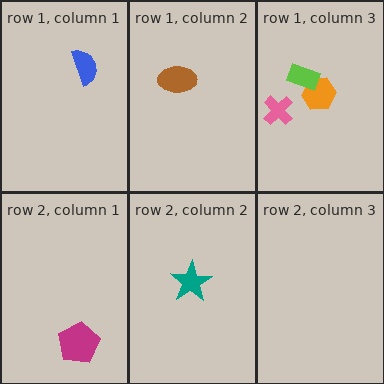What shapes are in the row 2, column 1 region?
The magenta pentagon.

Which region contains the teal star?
The row 2, column 2 region.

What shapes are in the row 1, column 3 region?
The orange hexagon, the lime rectangle, the pink cross.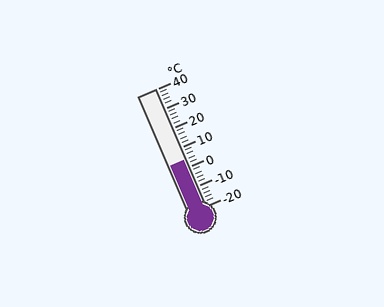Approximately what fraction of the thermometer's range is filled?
The thermometer is filled to approximately 40% of its range.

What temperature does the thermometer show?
The thermometer shows approximately 4°C.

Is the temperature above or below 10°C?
The temperature is below 10°C.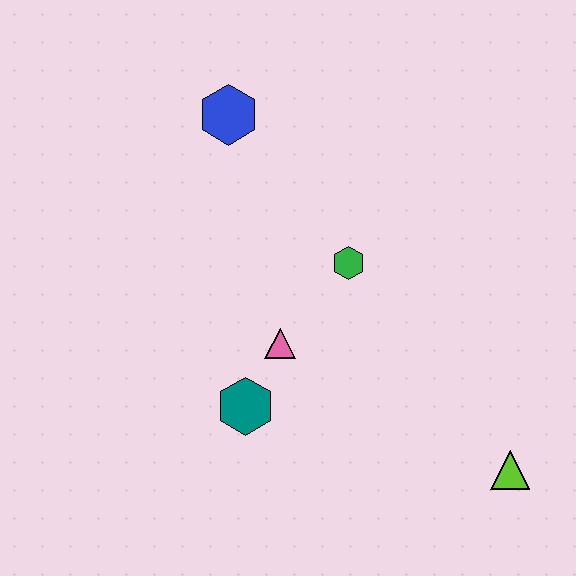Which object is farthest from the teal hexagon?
The blue hexagon is farthest from the teal hexagon.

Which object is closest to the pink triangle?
The teal hexagon is closest to the pink triangle.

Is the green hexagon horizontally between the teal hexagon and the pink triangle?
No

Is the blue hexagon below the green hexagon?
No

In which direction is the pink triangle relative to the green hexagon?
The pink triangle is below the green hexagon.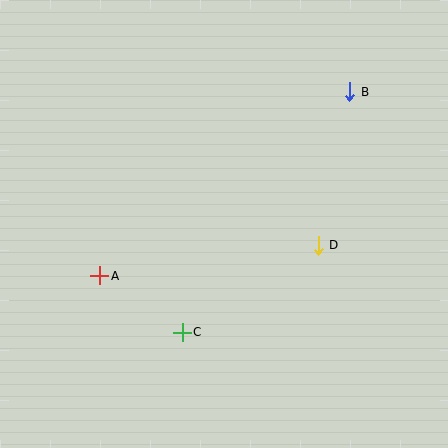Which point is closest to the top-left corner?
Point A is closest to the top-left corner.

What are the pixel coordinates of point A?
Point A is at (100, 276).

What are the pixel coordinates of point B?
Point B is at (350, 92).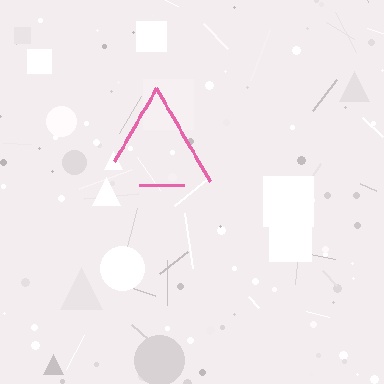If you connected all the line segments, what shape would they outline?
They would outline a triangle.